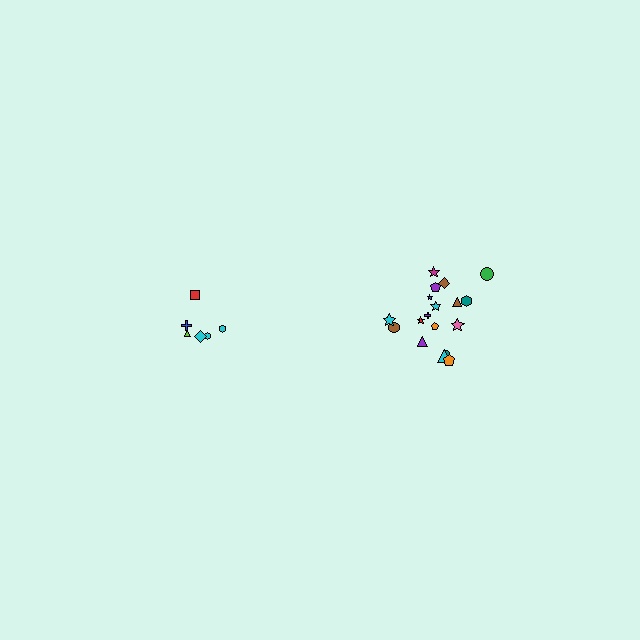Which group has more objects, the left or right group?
The right group.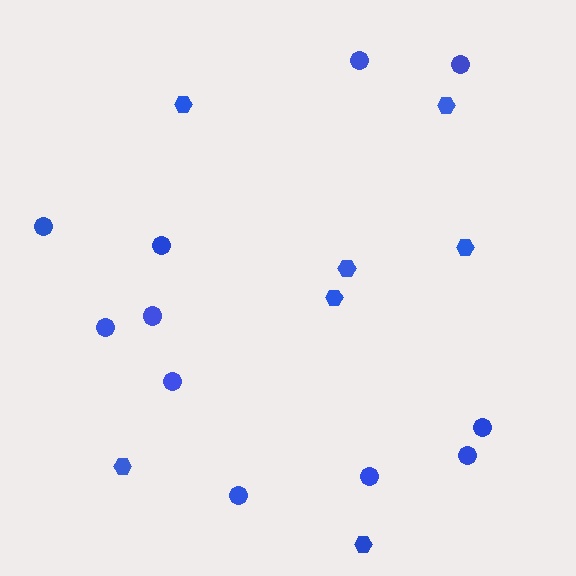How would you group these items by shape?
There are 2 groups: one group of circles (11) and one group of hexagons (7).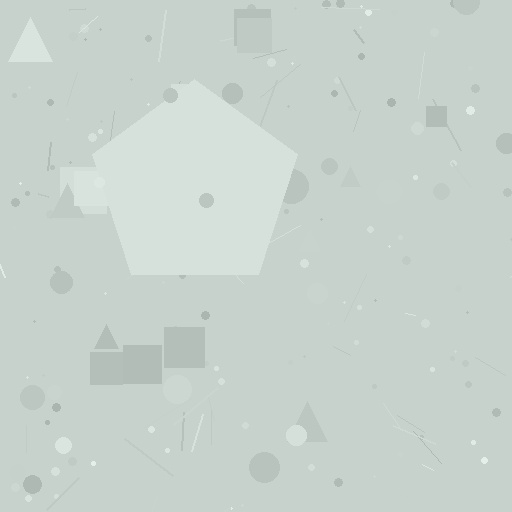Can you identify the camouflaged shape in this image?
The camouflaged shape is a pentagon.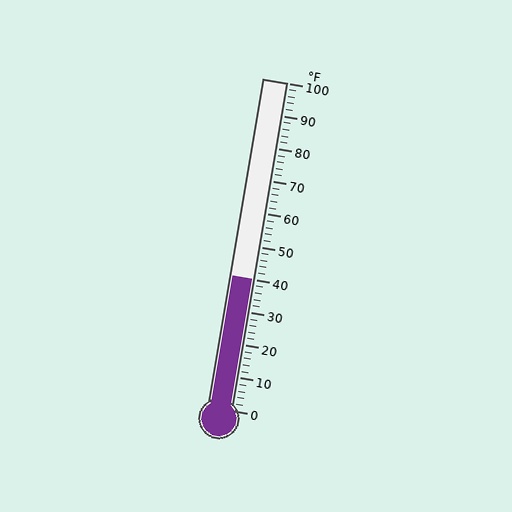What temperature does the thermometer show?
The thermometer shows approximately 40°F.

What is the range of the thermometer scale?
The thermometer scale ranges from 0°F to 100°F.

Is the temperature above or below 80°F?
The temperature is below 80°F.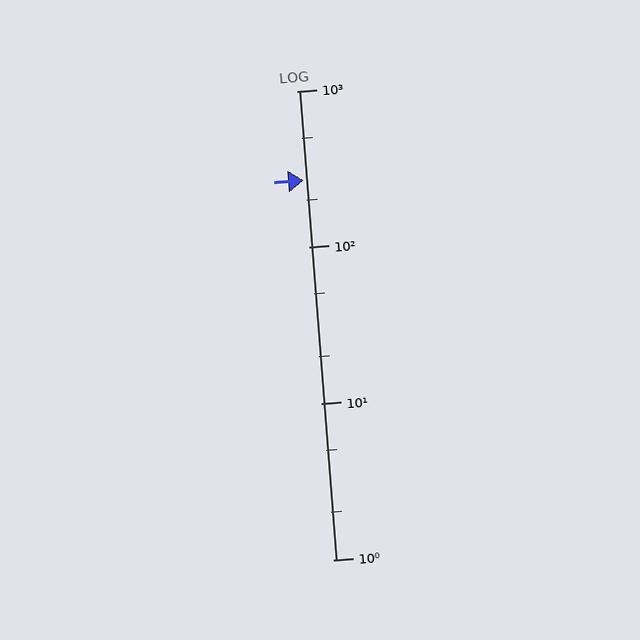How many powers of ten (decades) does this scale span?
The scale spans 3 decades, from 1 to 1000.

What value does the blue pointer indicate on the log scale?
The pointer indicates approximately 270.